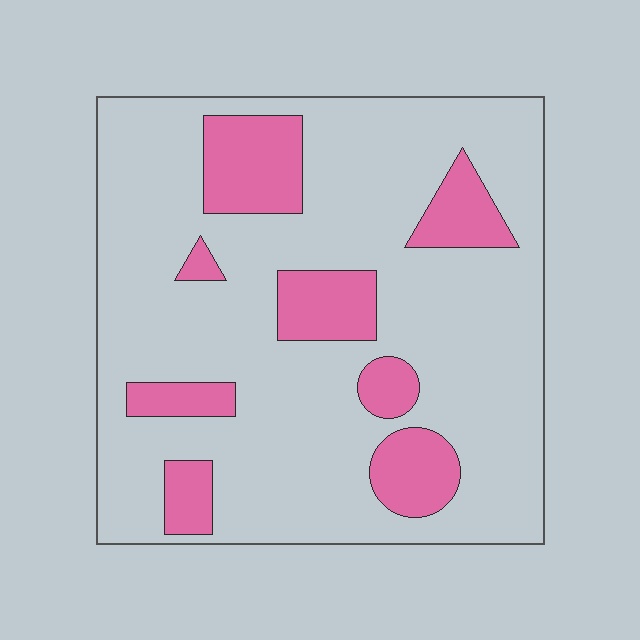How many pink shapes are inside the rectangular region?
8.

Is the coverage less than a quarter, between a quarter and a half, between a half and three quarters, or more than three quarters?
Less than a quarter.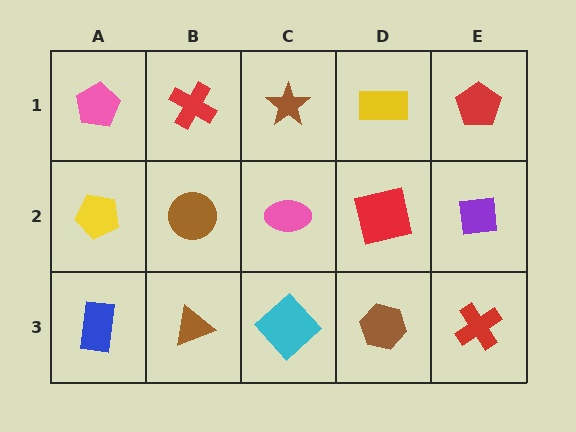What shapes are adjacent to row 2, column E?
A red pentagon (row 1, column E), a red cross (row 3, column E), a red square (row 2, column D).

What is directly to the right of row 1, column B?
A brown star.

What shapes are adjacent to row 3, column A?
A yellow pentagon (row 2, column A), a brown triangle (row 3, column B).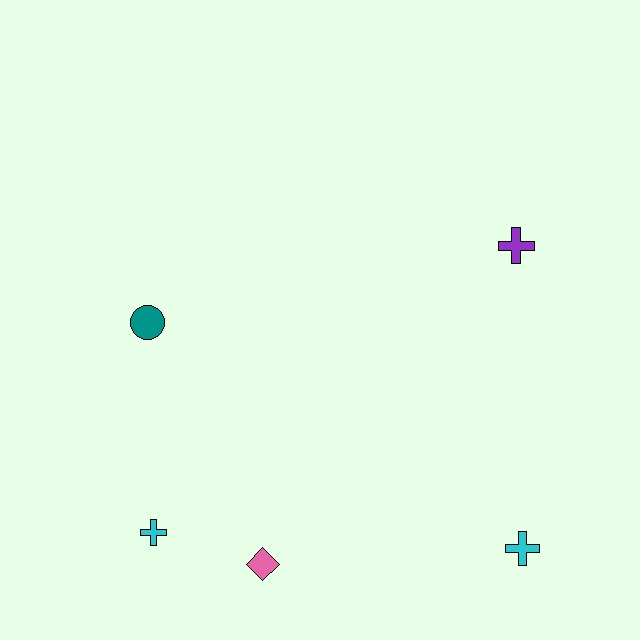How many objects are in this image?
There are 5 objects.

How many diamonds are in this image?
There is 1 diamond.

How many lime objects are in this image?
There are no lime objects.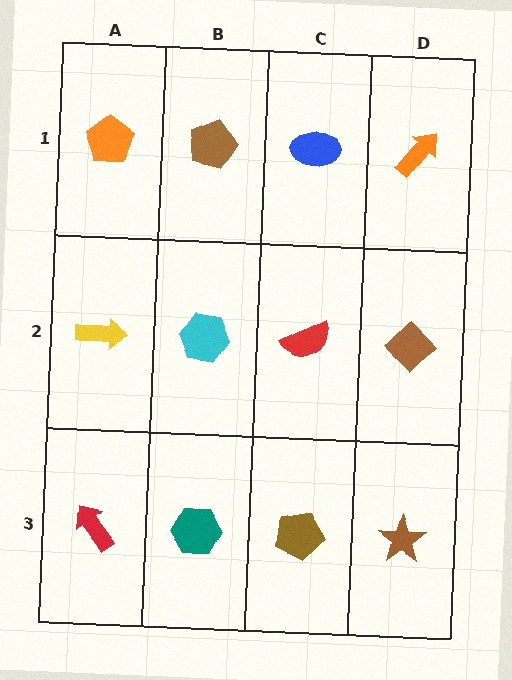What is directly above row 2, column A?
An orange pentagon.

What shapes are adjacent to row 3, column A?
A yellow arrow (row 2, column A), a teal hexagon (row 3, column B).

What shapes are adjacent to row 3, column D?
A brown diamond (row 2, column D), a brown pentagon (row 3, column C).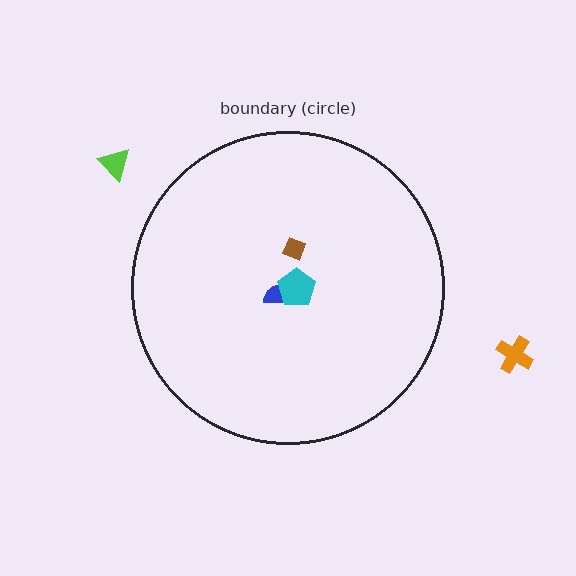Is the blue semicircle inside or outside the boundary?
Inside.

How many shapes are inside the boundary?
3 inside, 2 outside.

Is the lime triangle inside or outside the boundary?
Outside.